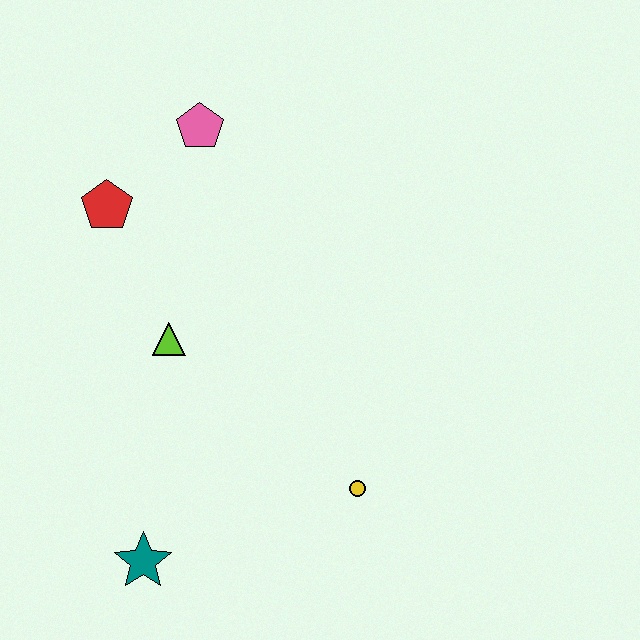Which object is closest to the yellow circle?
The teal star is closest to the yellow circle.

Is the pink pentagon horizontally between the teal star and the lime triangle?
No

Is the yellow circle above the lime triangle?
No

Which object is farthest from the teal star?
The pink pentagon is farthest from the teal star.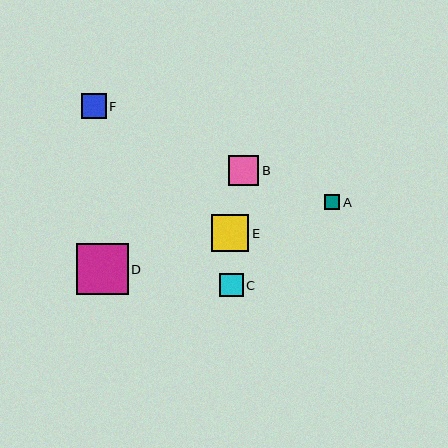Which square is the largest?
Square D is the largest with a size of approximately 52 pixels.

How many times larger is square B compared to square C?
Square B is approximately 1.3 times the size of square C.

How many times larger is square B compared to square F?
Square B is approximately 1.2 times the size of square F.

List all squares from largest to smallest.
From largest to smallest: D, E, B, F, C, A.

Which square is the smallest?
Square A is the smallest with a size of approximately 15 pixels.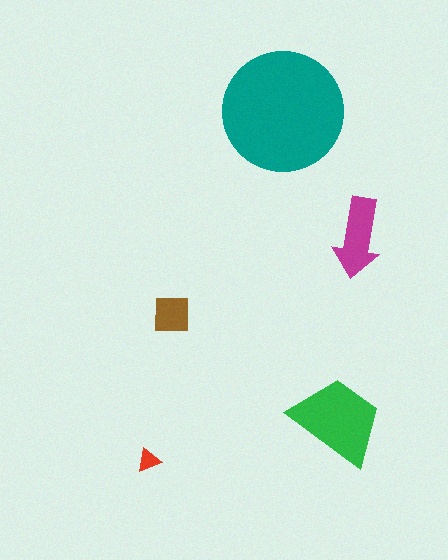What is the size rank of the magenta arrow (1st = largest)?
3rd.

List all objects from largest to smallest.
The teal circle, the green trapezoid, the magenta arrow, the brown square, the red triangle.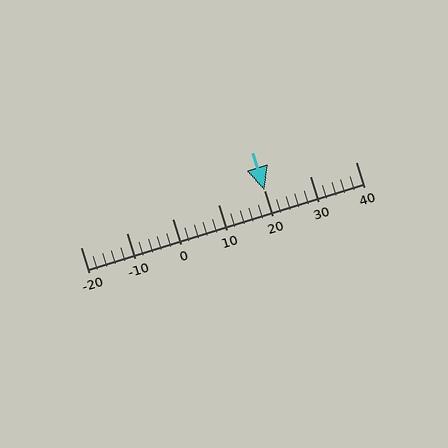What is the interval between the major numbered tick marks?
The major tick marks are spaced 10 units apart.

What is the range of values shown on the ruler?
The ruler shows values from -20 to 40.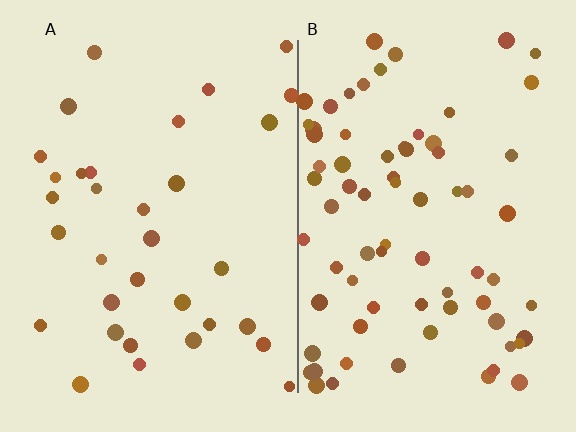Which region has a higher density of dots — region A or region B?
B (the right).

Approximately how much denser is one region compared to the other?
Approximately 2.2× — region B over region A.